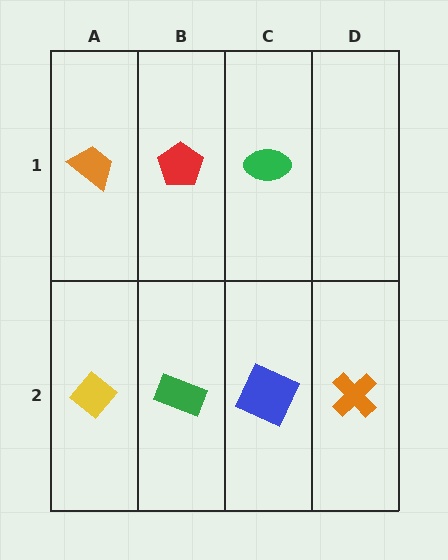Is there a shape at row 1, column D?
No, that cell is empty.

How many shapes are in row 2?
4 shapes.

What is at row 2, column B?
A green rectangle.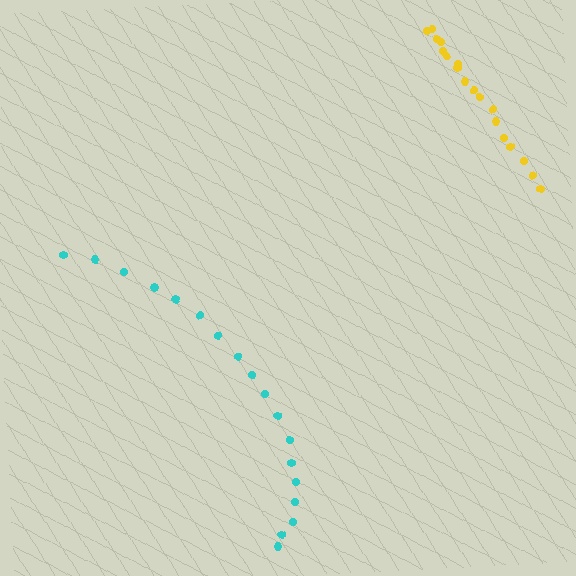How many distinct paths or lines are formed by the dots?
There are 2 distinct paths.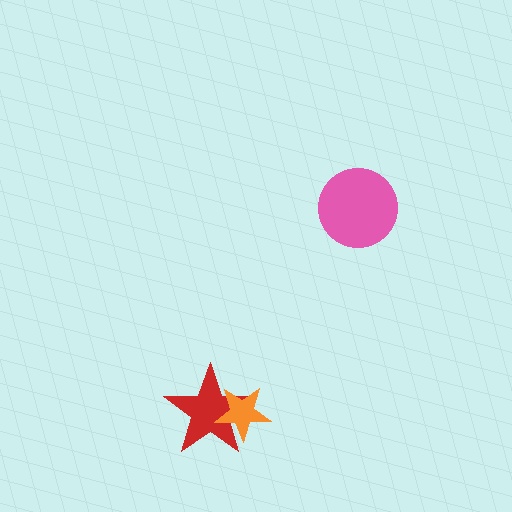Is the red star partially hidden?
Yes, it is partially covered by another shape.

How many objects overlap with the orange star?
1 object overlaps with the orange star.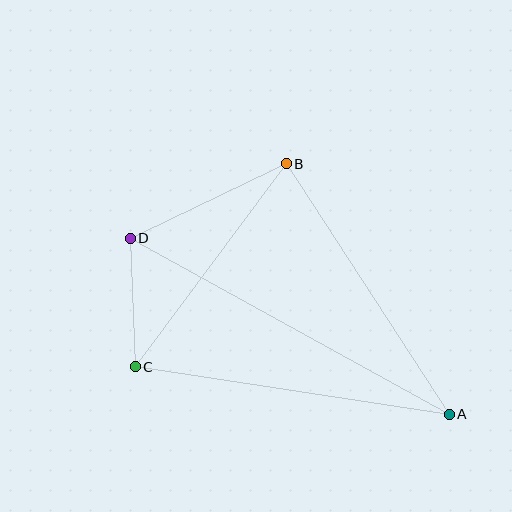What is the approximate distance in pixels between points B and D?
The distance between B and D is approximately 173 pixels.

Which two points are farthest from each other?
Points A and D are farthest from each other.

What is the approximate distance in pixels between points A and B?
The distance between A and B is approximately 299 pixels.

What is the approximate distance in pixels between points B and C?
The distance between B and C is approximately 253 pixels.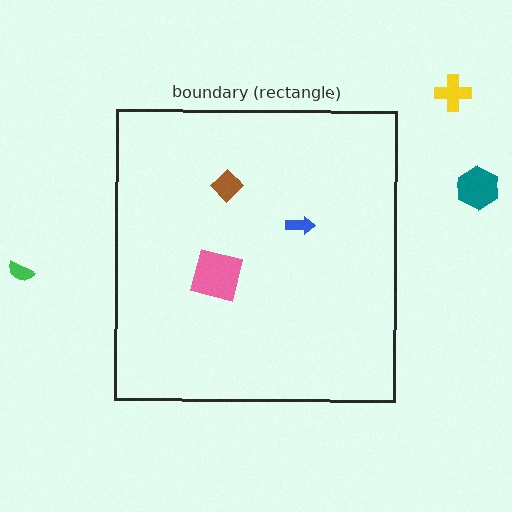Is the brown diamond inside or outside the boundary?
Inside.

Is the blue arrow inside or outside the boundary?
Inside.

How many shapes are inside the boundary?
3 inside, 3 outside.